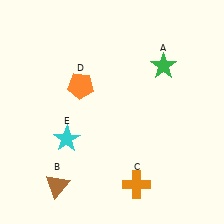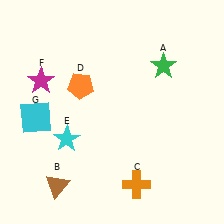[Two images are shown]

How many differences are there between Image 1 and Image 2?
There are 2 differences between the two images.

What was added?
A magenta star (F), a cyan square (G) were added in Image 2.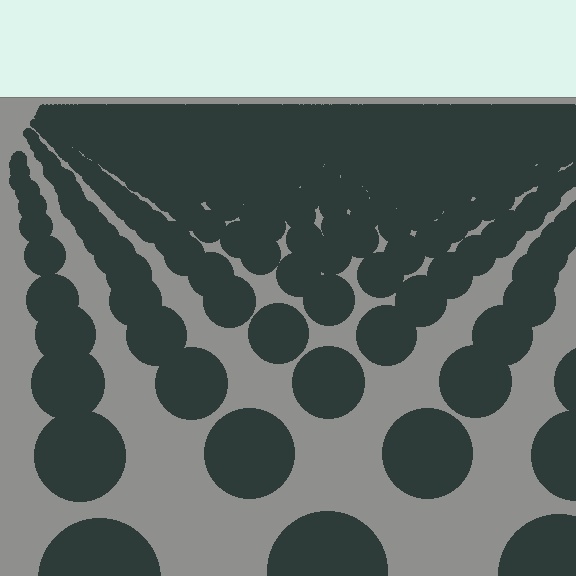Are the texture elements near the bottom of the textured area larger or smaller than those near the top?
Larger. Near the bottom, elements are closer to the viewer and appear at a bigger on-screen size.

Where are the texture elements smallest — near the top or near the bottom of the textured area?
Near the top.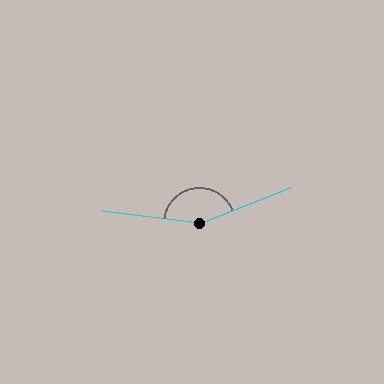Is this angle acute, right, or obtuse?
It is obtuse.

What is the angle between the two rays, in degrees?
Approximately 151 degrees.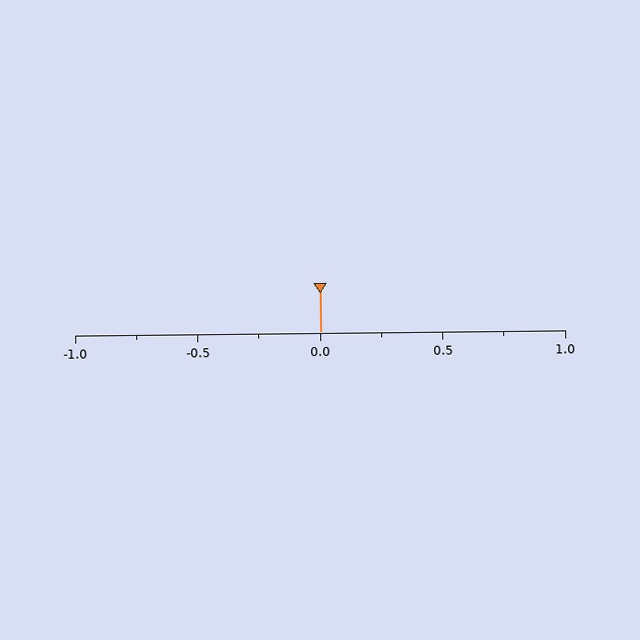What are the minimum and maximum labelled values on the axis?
The axis runs from -1.0 to 1.0.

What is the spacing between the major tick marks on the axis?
The major ticks are spaced 0.5 apart.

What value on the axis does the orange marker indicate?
The marker indicates approximately 0.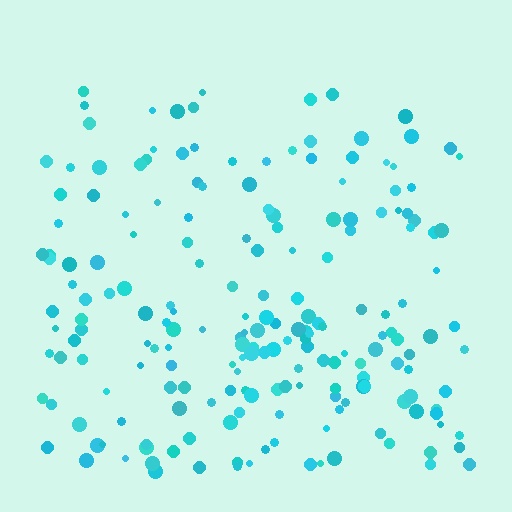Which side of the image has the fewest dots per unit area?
The top.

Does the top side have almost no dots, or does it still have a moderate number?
Still a moderate number, just noticeably fewer than the bottom.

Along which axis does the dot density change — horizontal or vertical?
Vertical.